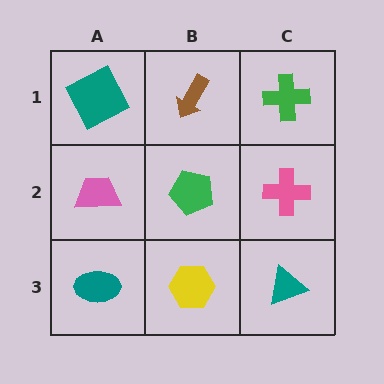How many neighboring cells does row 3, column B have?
3.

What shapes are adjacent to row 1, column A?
A pink trapezoid (row 2, column A), a brown arrow (row 1, column B).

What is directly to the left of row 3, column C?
A yellow hexagon.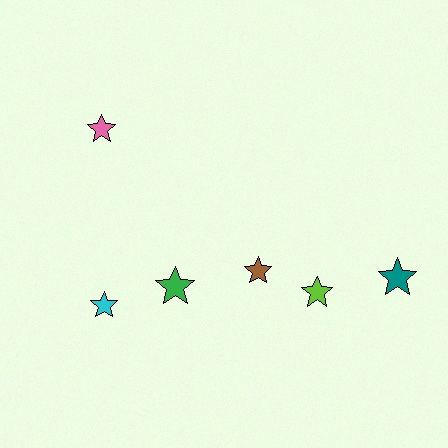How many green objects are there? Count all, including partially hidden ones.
There is 1 green object.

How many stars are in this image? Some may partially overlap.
There are 6 stars.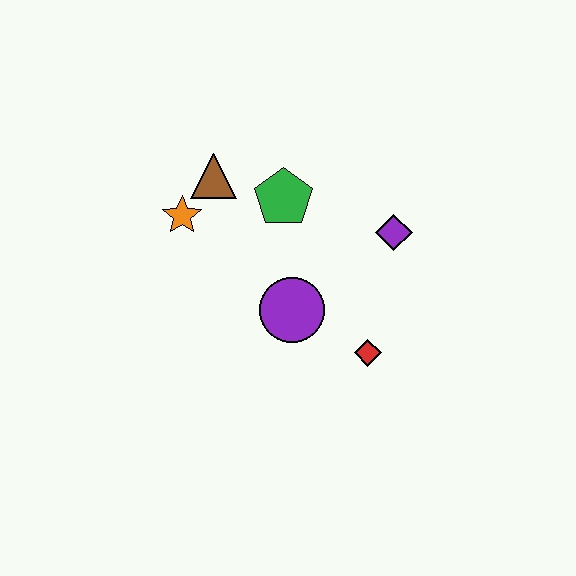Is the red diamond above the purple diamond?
No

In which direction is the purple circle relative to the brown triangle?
The purple circle is below the brown triangle.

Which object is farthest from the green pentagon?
The red diamond is farthest from the green pentagon.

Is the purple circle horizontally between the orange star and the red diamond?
Yes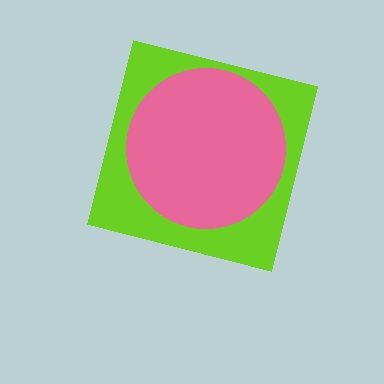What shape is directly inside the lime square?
The pink circle.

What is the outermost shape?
The lime square.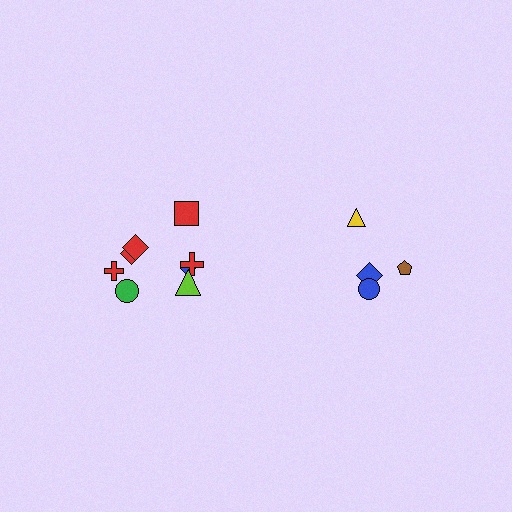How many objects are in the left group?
There are 8 objects.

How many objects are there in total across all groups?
There are 12 objects.